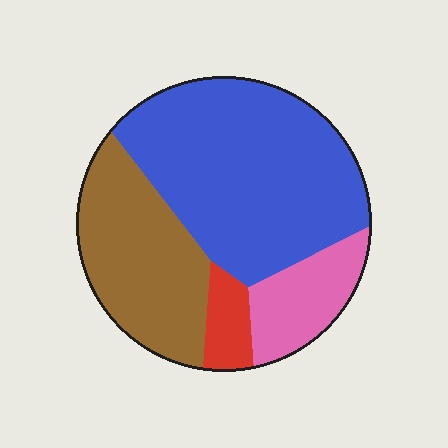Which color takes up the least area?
Red, at roughly 5%.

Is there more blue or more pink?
Blue.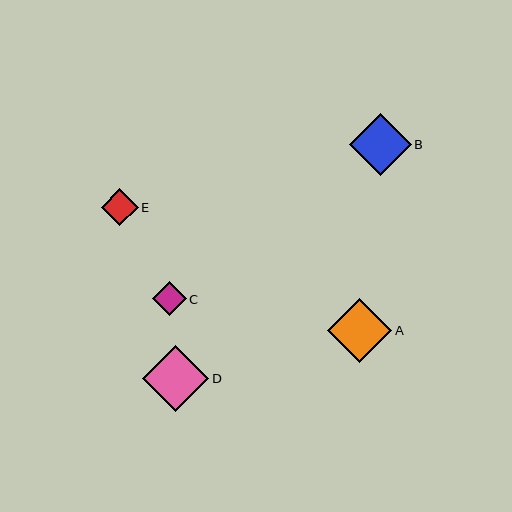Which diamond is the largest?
Diamond D is the largest with a size of approximately 66 pixels.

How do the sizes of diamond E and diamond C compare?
Diamond E and diamond C are approximately the same size.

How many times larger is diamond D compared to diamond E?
Diamond D is approximately 1.8 times the size of diamond E.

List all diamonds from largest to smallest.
From largest to smallest: D, A, B, E, C.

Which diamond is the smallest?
Diamond C is the smallest with a size of approximately 34 pixels.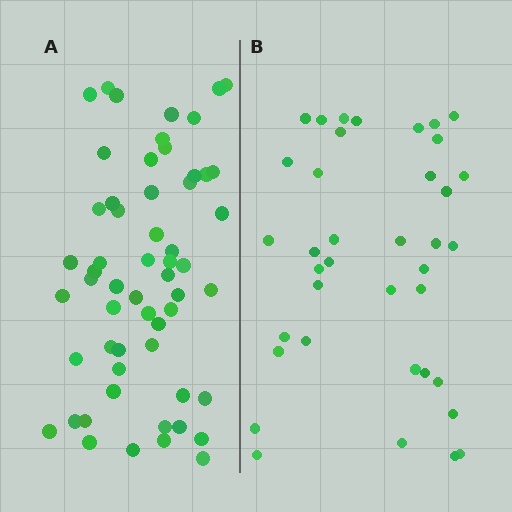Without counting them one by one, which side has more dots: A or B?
Region A (the left region) has more dots.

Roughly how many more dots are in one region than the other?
Region A has approximately 20 more dots than region B.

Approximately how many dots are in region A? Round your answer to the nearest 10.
About 60 dots. (The exact count is 57, which rounds to 60.)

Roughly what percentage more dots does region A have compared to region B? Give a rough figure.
About 50% more.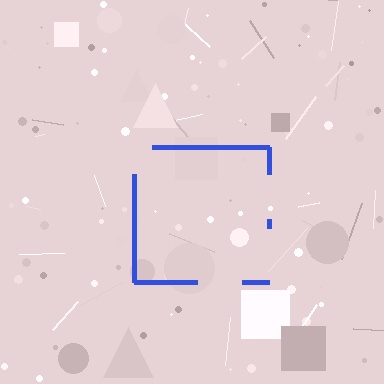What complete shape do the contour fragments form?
The contour fragments form a square.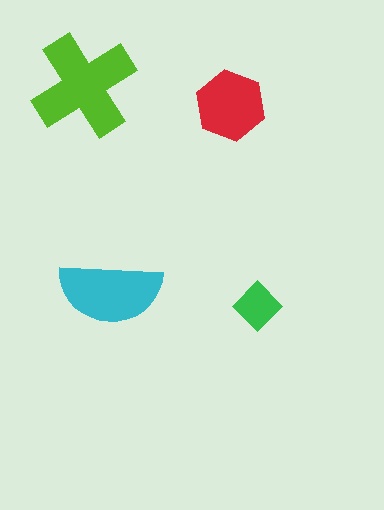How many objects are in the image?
There are 4 objects in the image.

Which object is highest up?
The lime cross is topmost.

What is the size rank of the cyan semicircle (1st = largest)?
2nd.